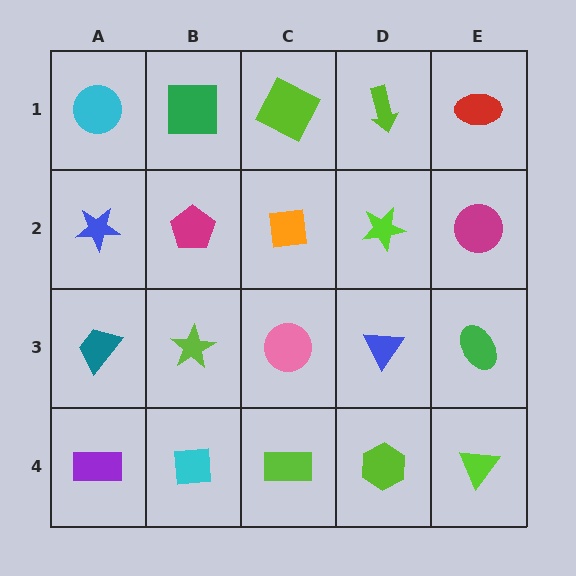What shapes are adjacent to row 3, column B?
A magenta pentagon (row 2, column B), a cyan square (row 4, column B), a teal trapezoid (row 3, column A), a pink circle (row 3, column C).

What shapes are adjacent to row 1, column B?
A magenta pentagon (row 2, column B), a cyan circle (row 1, column A), a lime square (row 1, column C).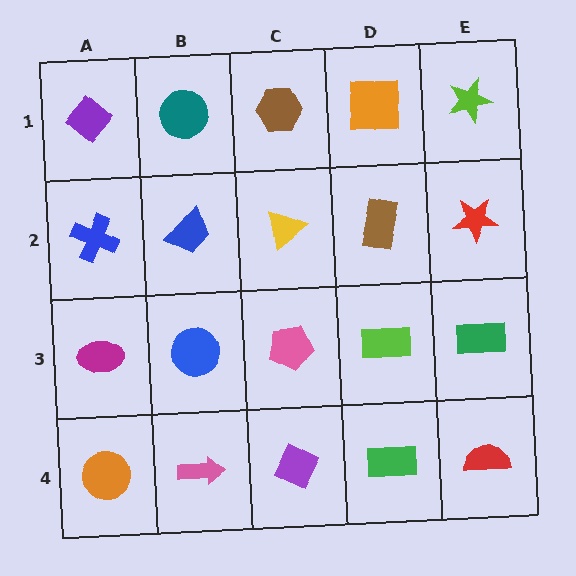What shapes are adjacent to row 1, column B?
A blue trapezoid (row 2, column B), a purple diamond (row 1, column A), a brown hexagon (row 1, column C).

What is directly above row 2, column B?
A teal circle.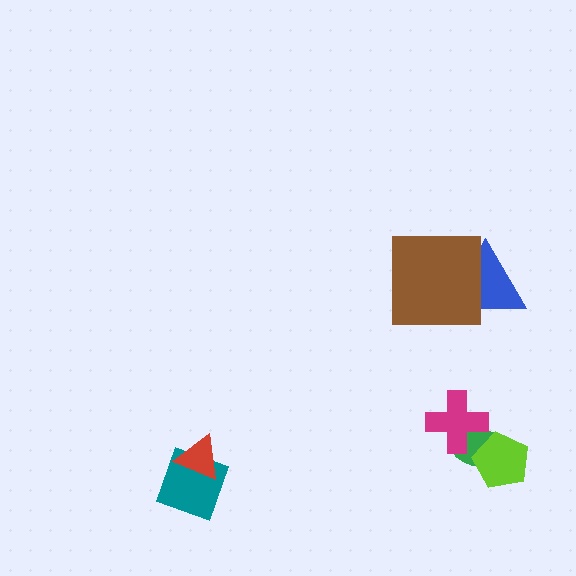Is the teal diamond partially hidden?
Yes, it is partially covered by another shape.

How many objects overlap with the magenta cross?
1 object overlaps with the magenta cross.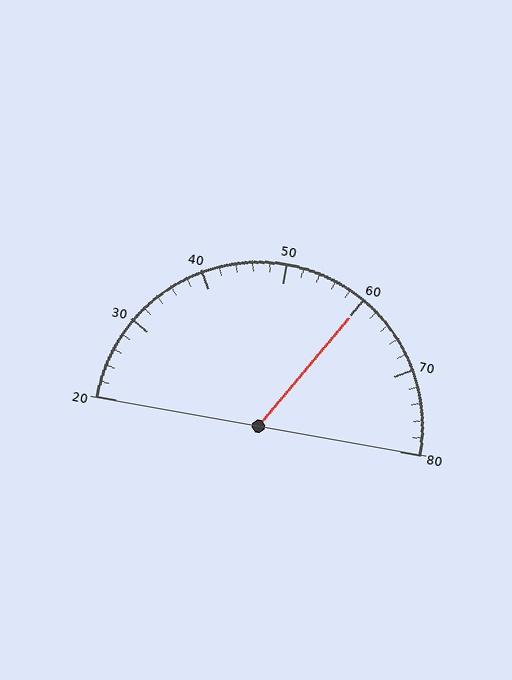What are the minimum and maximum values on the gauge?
The gauge ranges from 20 to 80.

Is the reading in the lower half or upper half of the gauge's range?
The reading is in the upper half of the range (20 to 80).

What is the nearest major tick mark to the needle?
The nearest major tick mark is 60.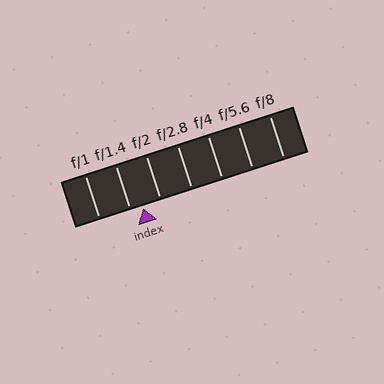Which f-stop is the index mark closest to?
The index mark is closest to f/1.4.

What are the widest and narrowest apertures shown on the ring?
The widest aperture shown is f/1 and the narrowest is f/8.